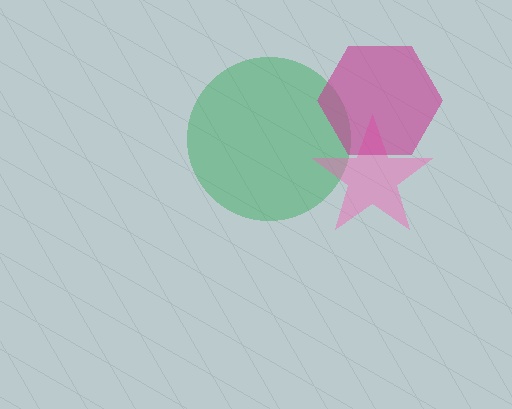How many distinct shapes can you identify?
There are 3 distinct shapes: a green circle, a pink star, a magenta hexagon.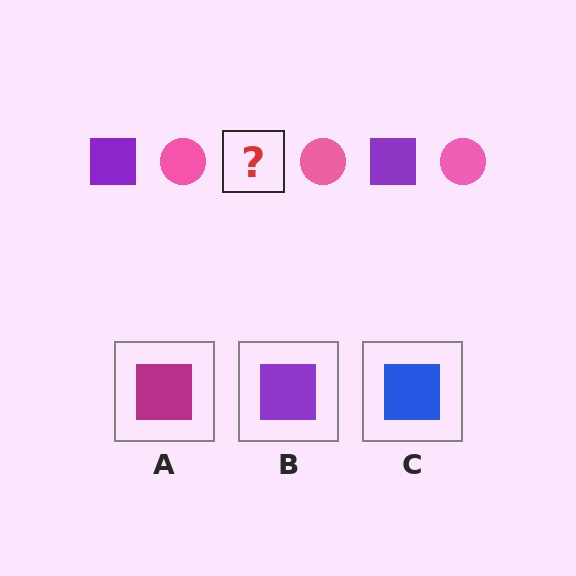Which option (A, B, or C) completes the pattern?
B.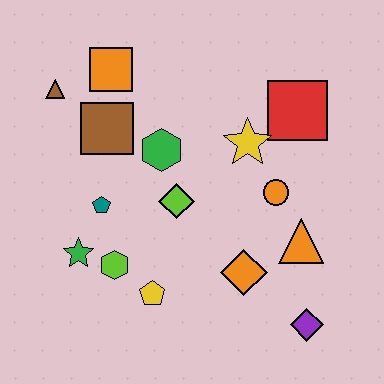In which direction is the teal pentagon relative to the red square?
The teal pentagon is to the left of the red square.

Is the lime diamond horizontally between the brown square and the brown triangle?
No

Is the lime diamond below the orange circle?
Yes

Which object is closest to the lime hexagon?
The green star is closest to the lime hexagon.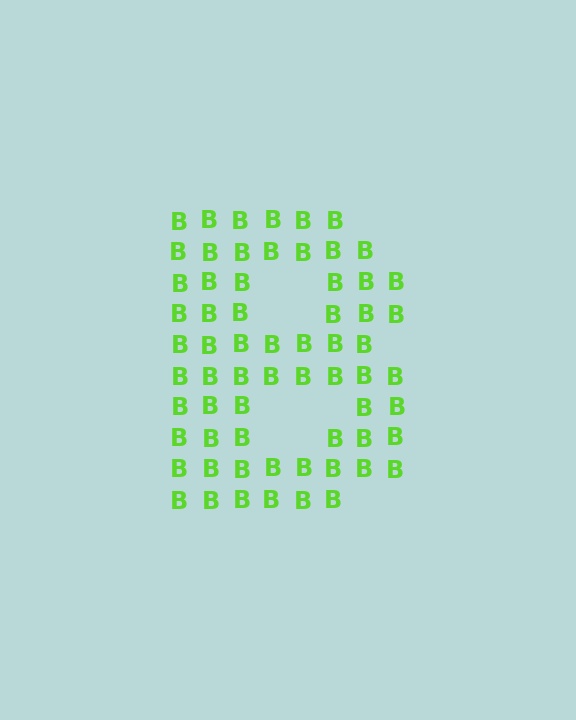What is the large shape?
The large shape is the letter B.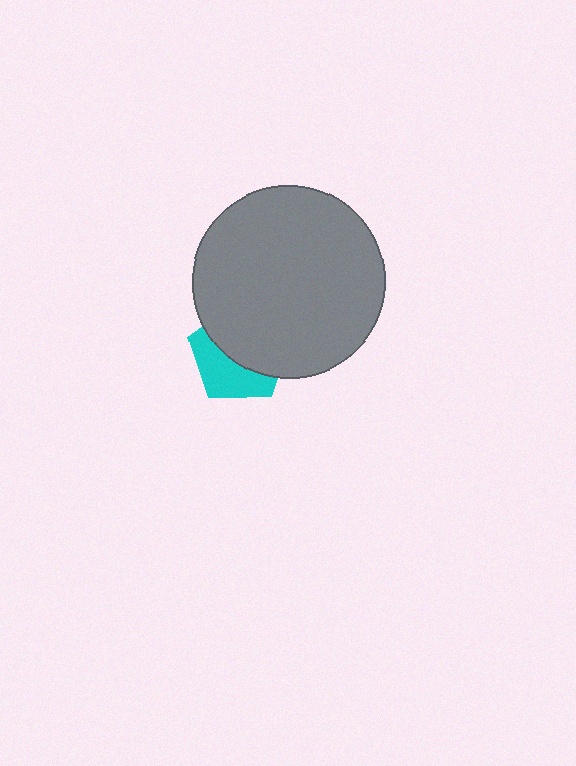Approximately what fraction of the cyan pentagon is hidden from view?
Roughly 57% of the cyan pentagon is hidden behind the gray circle.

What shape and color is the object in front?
The object in front is a gray circle.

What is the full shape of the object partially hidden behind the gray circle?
The partially hidden object is a cyan pentagon.